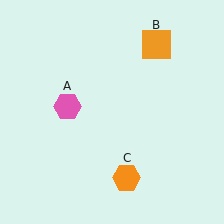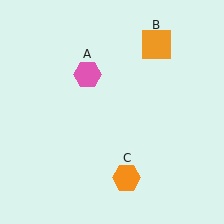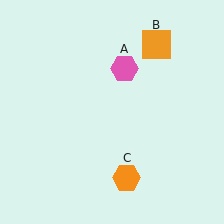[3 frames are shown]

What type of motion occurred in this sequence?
The pink hexagon (object A) rotated clockwise around the center of the scene.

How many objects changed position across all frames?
1 object changed position: pink hexagon (object A).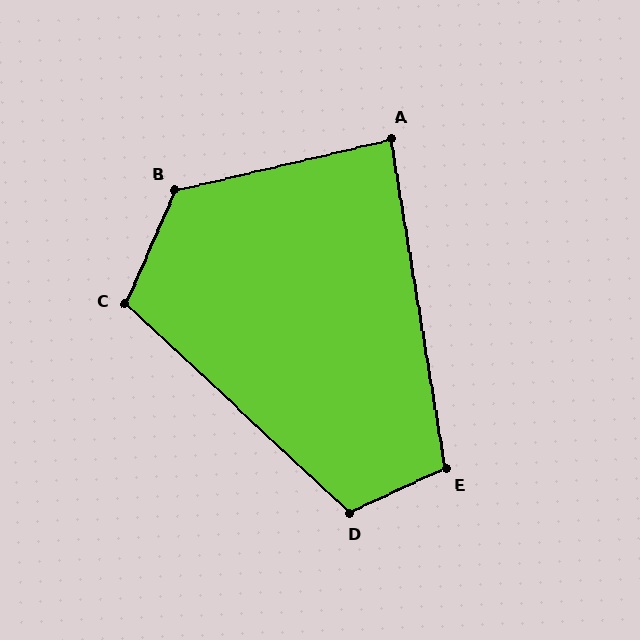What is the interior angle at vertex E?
Approximately 105 degrees (obtuse).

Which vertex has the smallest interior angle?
A, at approximately 86 degrees.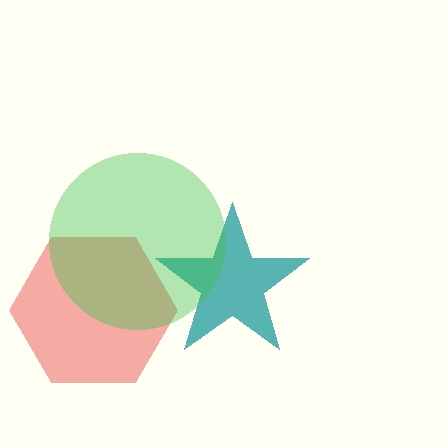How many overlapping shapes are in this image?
There are 3 overlapping shapes in the image.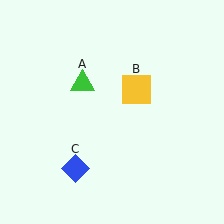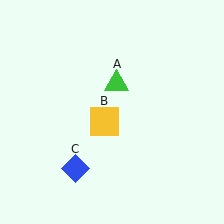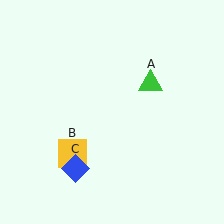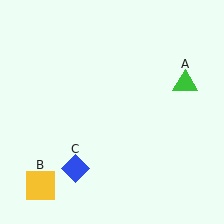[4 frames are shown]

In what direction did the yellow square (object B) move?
The yellow square (object B) moved down and to the left.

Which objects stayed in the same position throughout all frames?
Blue diamond (object C) remained stationary.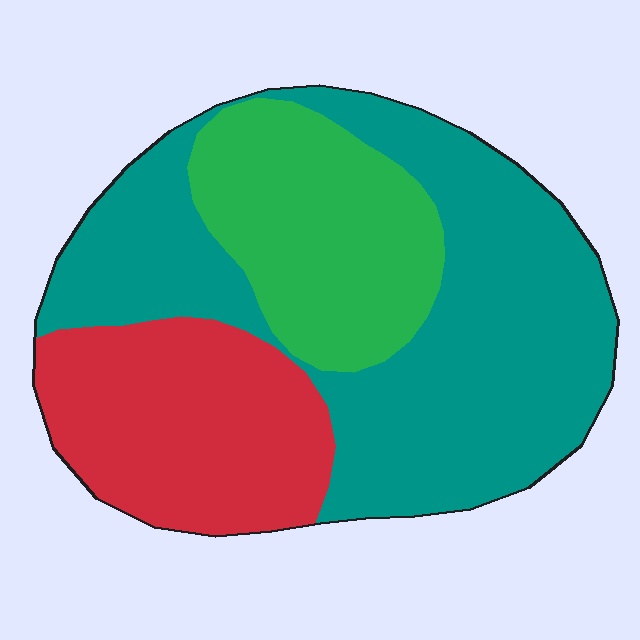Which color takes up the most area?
Teal, at roughly 50%.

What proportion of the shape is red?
Red takes up about one quarter (1/4) of the shape.